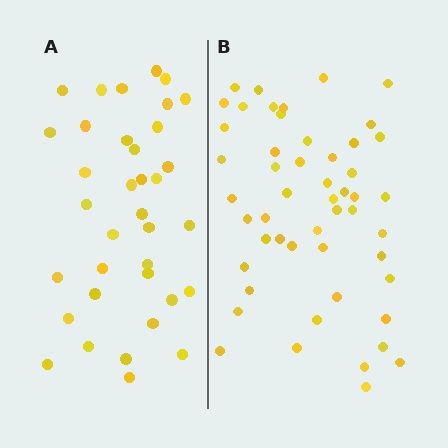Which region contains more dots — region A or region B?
Region B (the right region) has more dots.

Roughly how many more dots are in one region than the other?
Region B has approximately 15 more dots than region A.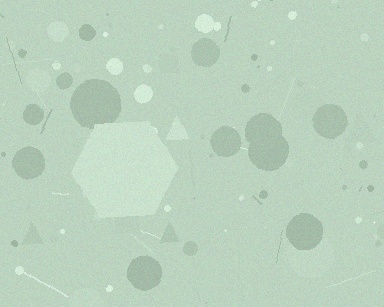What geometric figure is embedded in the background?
A hexagon is embedded in the background.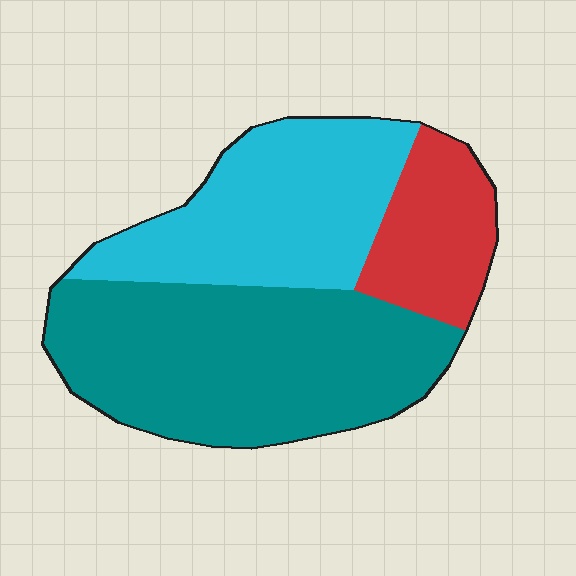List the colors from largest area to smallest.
From largest to smallest: teal, cyan, red.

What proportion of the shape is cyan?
Cyan covers 34% of the shape.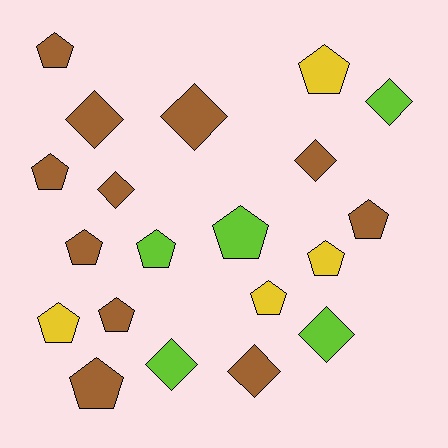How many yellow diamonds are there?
There are no yellow diamonds.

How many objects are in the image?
There are 20 objects.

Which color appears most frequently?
Brown, with 11 objects.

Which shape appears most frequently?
Pentagon, with 12 objects.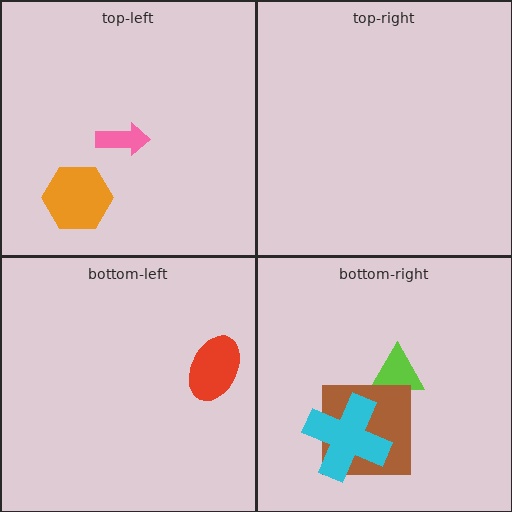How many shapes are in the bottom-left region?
1.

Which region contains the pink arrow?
The top-left region.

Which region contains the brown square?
The bottom-right region.